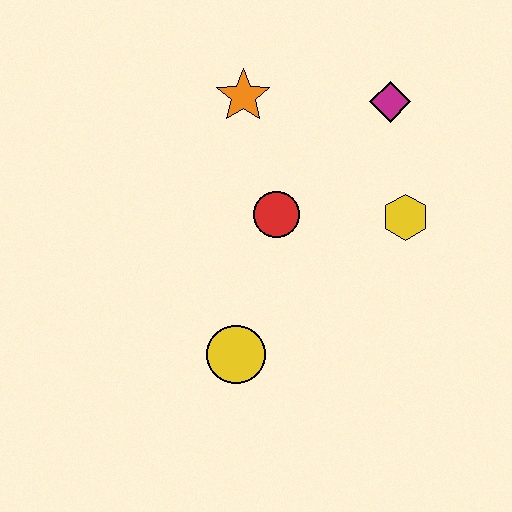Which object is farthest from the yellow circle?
The magenta diamond is farthest from the yellow circle.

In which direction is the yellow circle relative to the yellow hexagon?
The yellow circle is to the left of the yellow hexagon.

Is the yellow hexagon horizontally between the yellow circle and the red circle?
No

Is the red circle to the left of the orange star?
No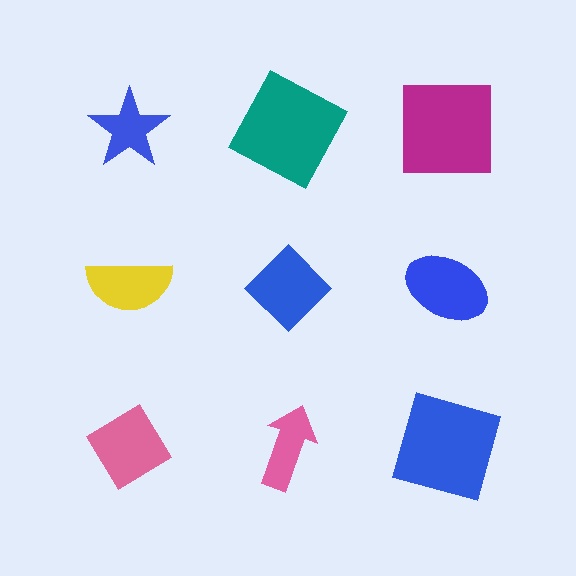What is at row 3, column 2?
A pink arrow.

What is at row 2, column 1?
A yellow semicircle.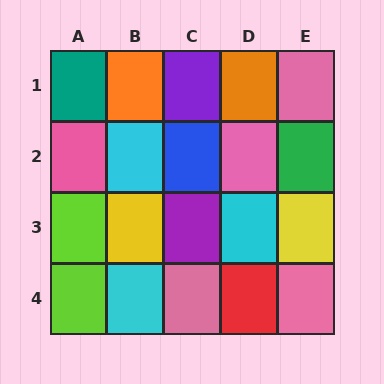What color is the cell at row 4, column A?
Lime.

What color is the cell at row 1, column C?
Purple.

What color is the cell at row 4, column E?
Pink.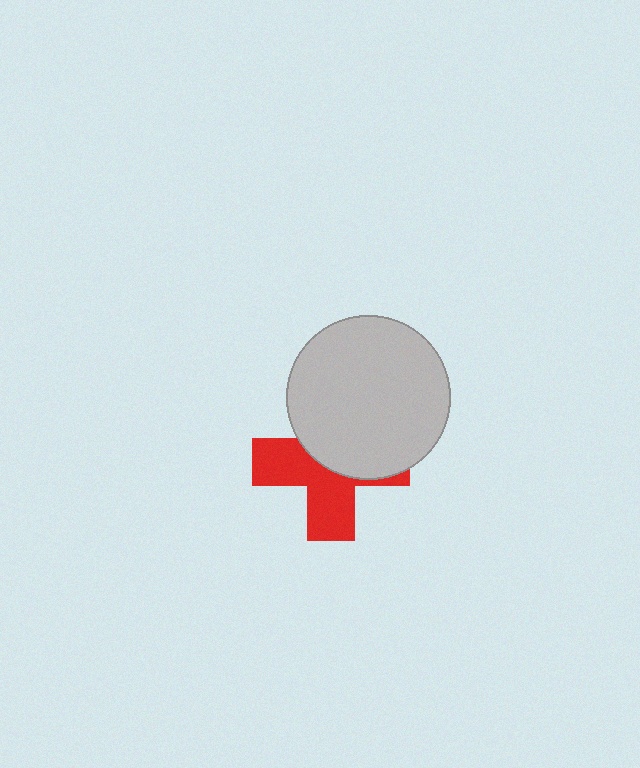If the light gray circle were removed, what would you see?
You would see the complete red cross.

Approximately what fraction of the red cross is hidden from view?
Roughly 49% of the red cross is hidden behind the light gray circle.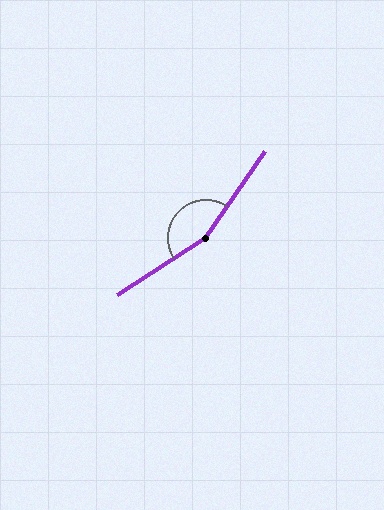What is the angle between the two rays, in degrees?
Approximately 158 degrees.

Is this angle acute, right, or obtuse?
It is obtuse.